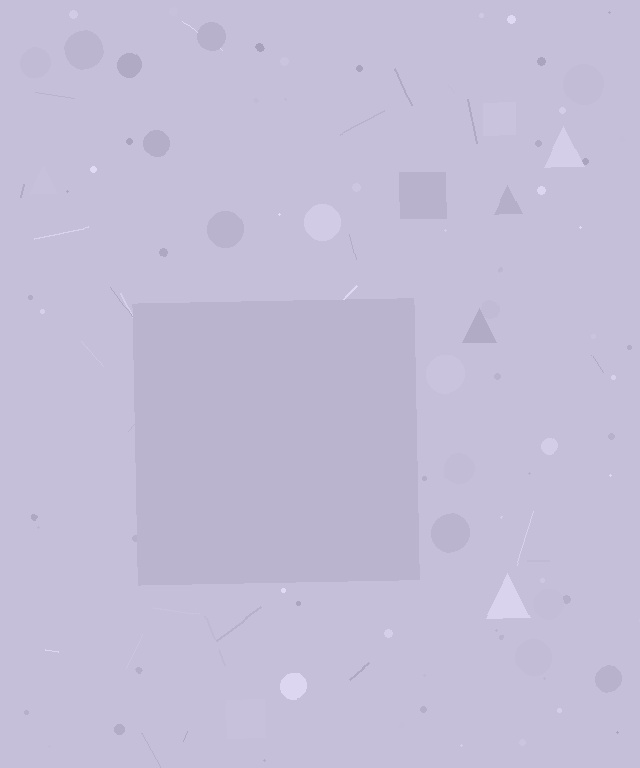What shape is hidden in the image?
A square is hidden in the image.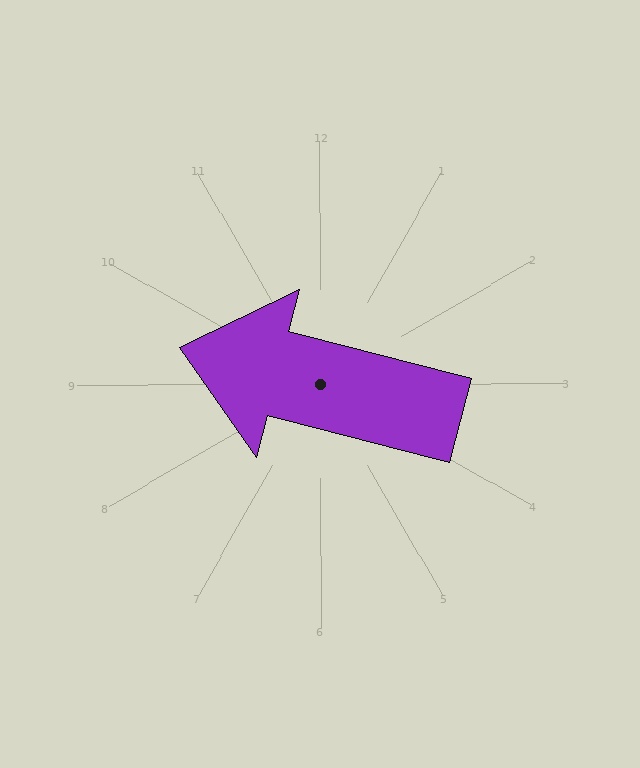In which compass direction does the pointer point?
West.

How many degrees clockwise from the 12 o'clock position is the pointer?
Approximately 285 degrees.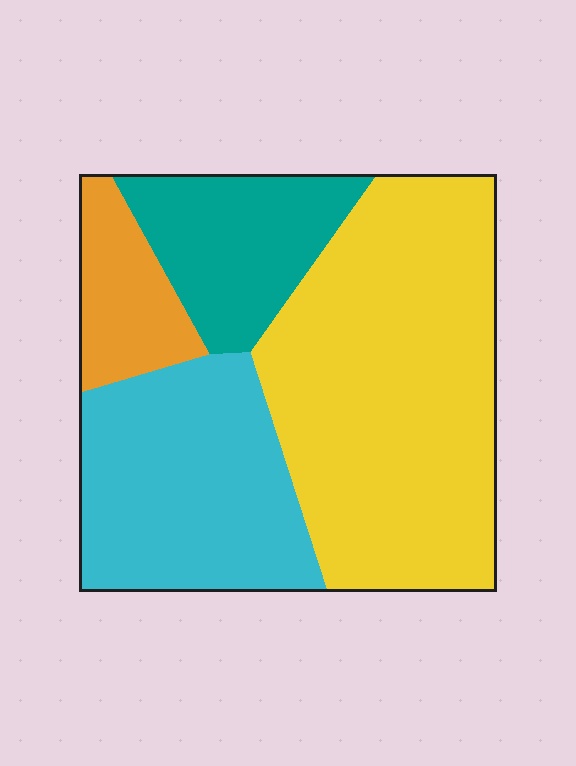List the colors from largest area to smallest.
From largest to smallest: yellow, cyan, teal, orange.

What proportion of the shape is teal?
Teal covers roughly 15% of the shape.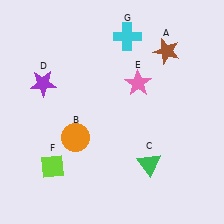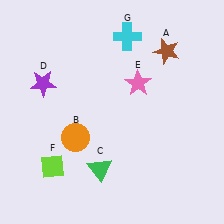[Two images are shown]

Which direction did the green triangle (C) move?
The green triangle (C) moved left.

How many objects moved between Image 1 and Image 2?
1 object moved between the two images.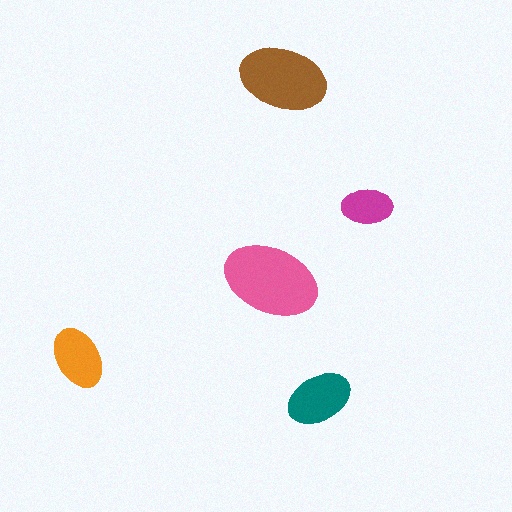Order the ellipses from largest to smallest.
the pink one, the brown one, the teal one, the orange one, the magenta one.